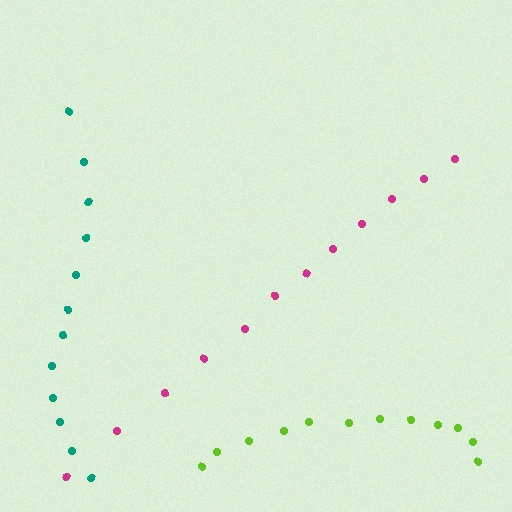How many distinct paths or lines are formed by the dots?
There are 3 distinct paths.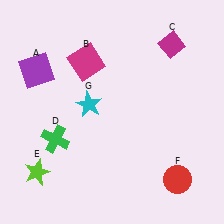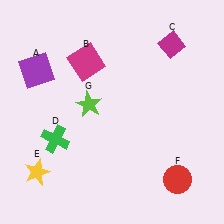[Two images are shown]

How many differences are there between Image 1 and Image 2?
There are 2 differences between the two images.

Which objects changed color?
E changed from lime to yellow. G changed from cyan to lime.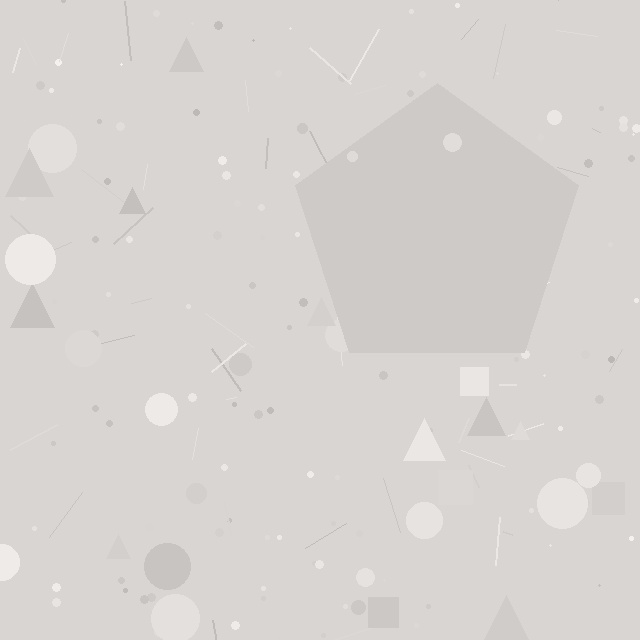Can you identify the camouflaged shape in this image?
The camouflaged shape is a pentagon.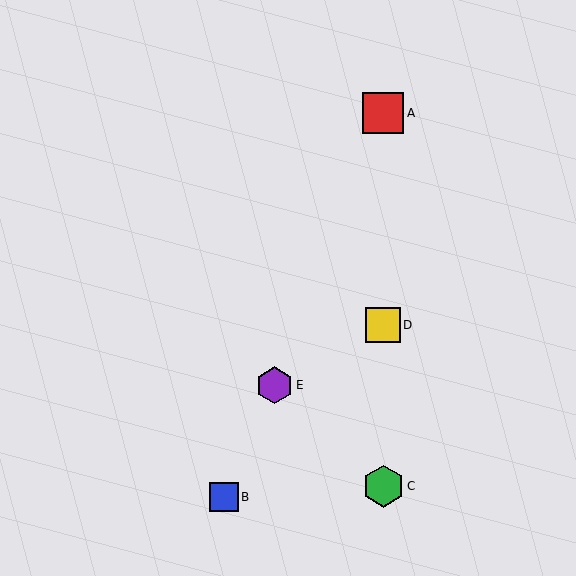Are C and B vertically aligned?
No, C is at x≈383 and B is at x≈224.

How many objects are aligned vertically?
3 objects (A, C, D) are aligned vertically.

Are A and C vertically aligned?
Yes, both are at x≈383.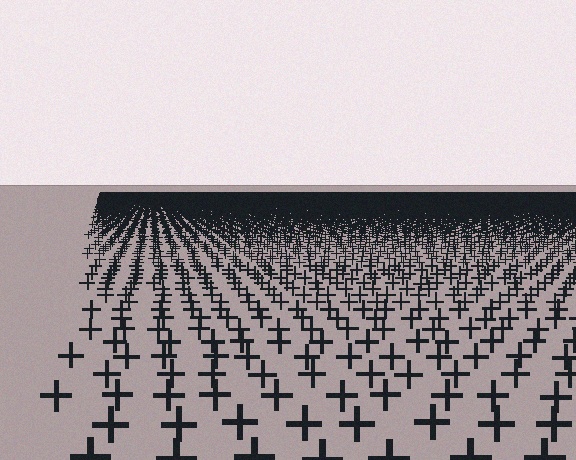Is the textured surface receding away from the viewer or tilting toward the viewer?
The surface is receding away from the viewer. Texture elements get smaller and denser toward the top.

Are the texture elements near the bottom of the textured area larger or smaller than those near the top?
Larger. Near the bottom, elements are closer to the viewer and appear at a bigger on-screen size.